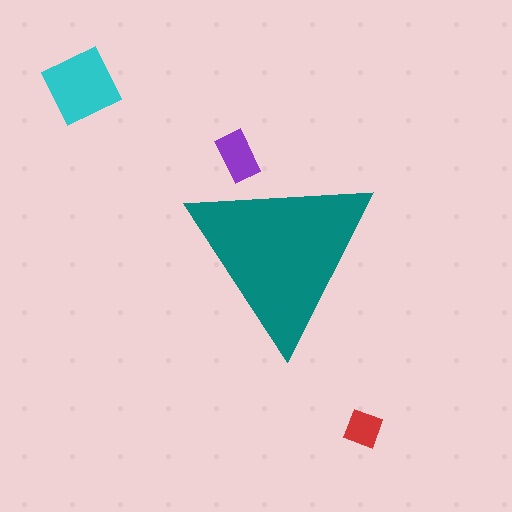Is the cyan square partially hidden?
No, the cyan square is fully visible.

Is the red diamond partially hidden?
No, the red diamond is fully visible.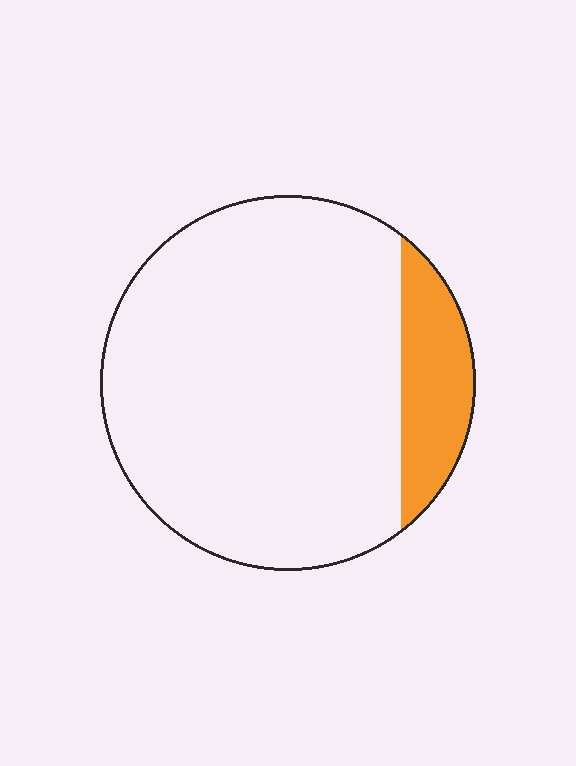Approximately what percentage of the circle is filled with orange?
Approximately 15%.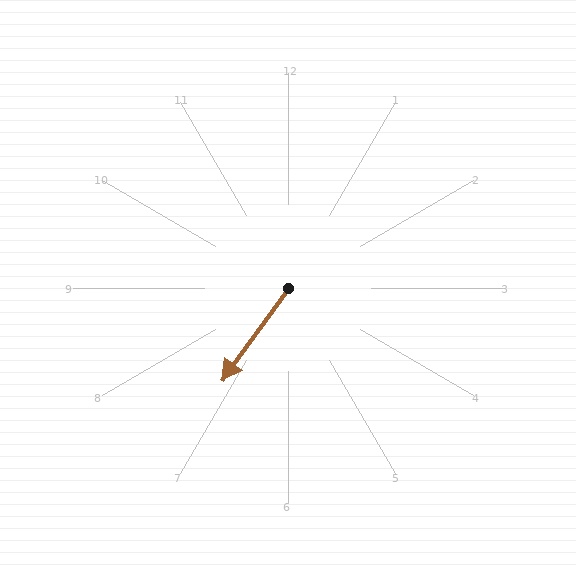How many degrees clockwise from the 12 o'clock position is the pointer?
Approximately 216 degrees.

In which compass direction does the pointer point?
Southwest.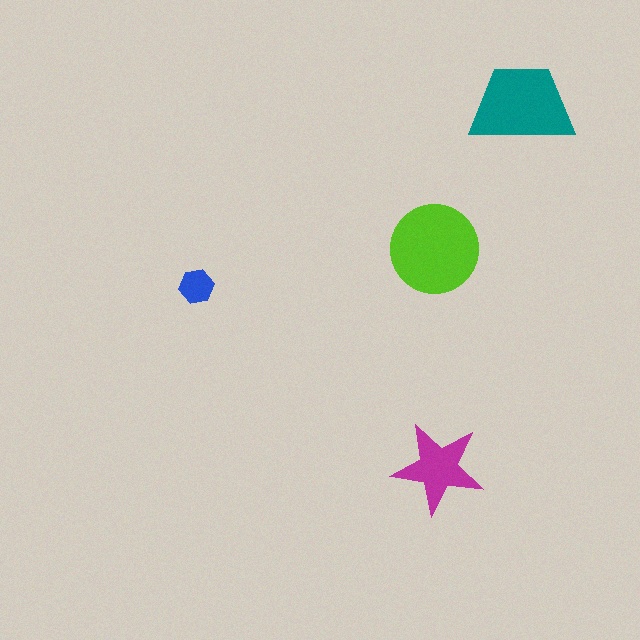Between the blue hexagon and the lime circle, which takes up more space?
The lime circle.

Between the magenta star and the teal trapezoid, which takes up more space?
The teal trapezoid.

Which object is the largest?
The lime circle.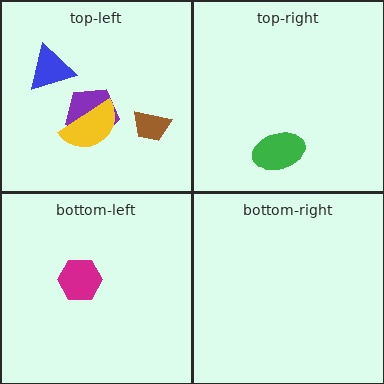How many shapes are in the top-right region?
1.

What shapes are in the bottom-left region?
The magenta hexagon.